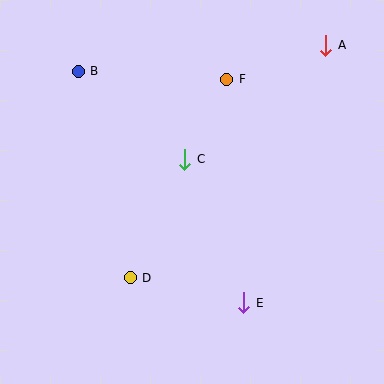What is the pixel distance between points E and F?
The distance between E and F is 224 pixels.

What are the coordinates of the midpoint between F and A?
The midpoint between F and A is at (276, 62).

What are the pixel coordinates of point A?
Point A is at (326, 45).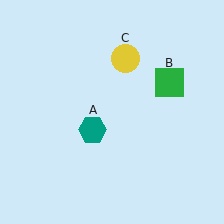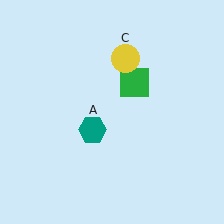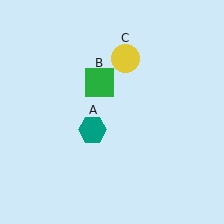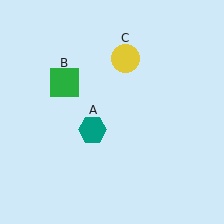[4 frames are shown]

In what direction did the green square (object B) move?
The green square (object B) moved left.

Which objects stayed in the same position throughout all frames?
Teal hexagon (object A) and yellow circle (object C) remained stationary.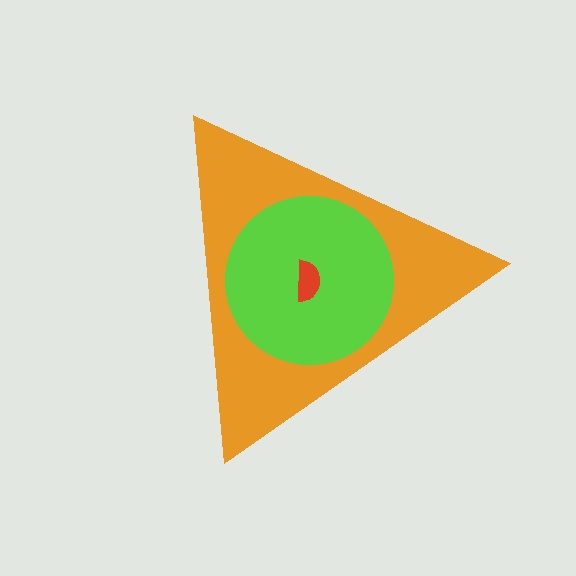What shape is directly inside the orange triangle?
The lime circle.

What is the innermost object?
The red semicircle.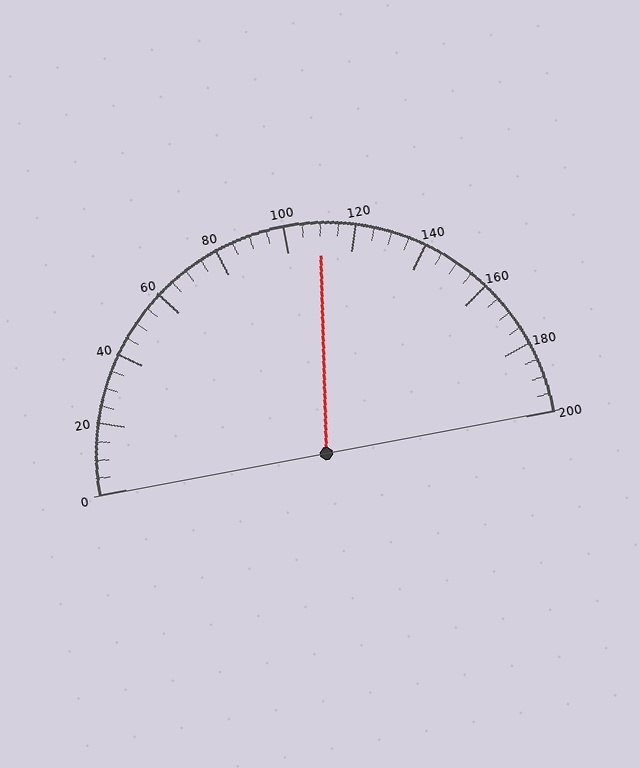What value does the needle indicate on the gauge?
The needle indicates approximately 110.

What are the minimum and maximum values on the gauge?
The gauge ranges from 0 to 200.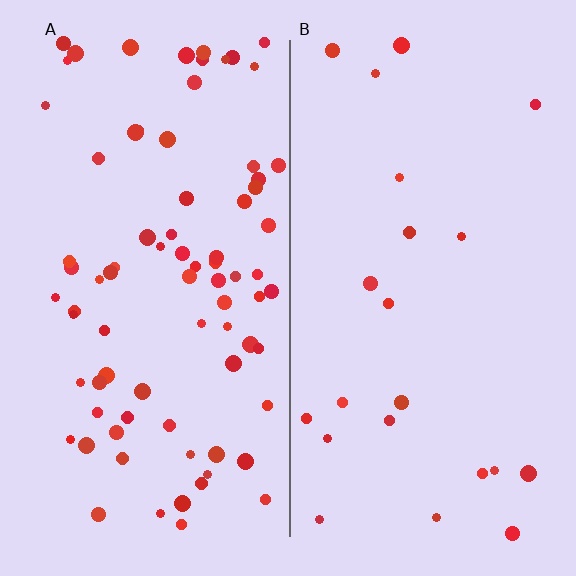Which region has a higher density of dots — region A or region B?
A (the left).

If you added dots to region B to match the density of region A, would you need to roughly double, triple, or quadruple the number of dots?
Approximately quadruple.